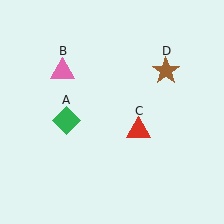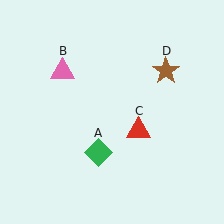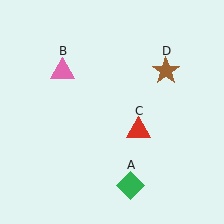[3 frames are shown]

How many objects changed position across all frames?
1 object changed position: green diamond (object A).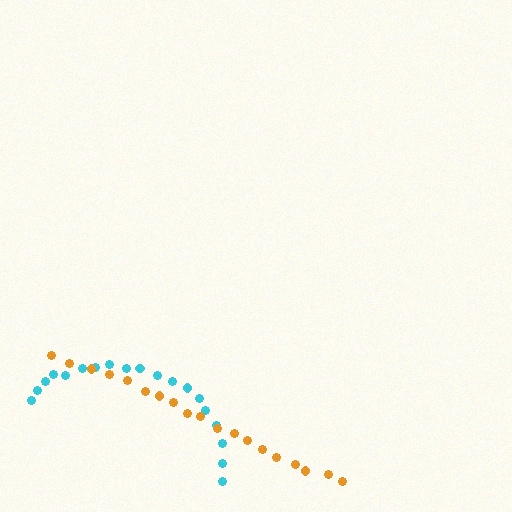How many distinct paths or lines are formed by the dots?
There are 2 distinct paths.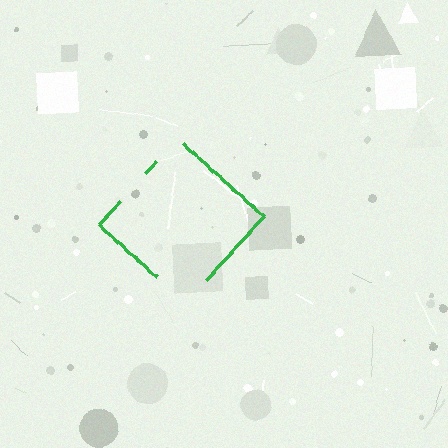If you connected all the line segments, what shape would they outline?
They would outline a diamond.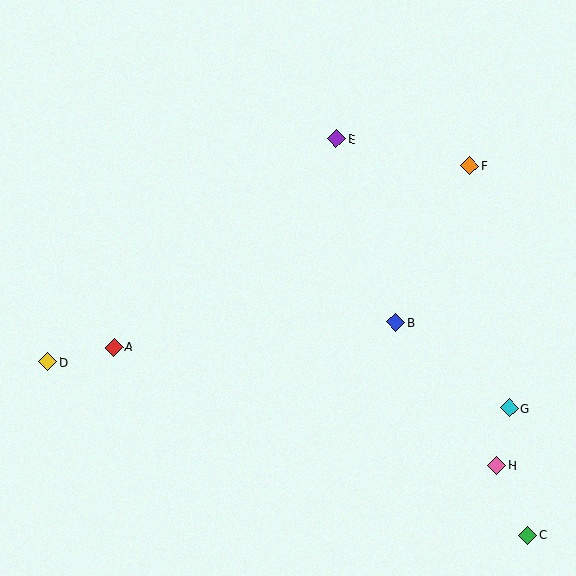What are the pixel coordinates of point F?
Point F is at (470, 165).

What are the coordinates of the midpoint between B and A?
The midpoint between B and A is at (255, 335).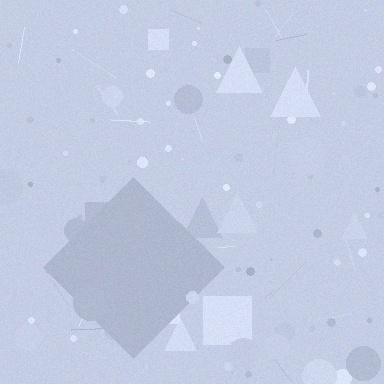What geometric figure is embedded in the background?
A diamond is embedded in the background.